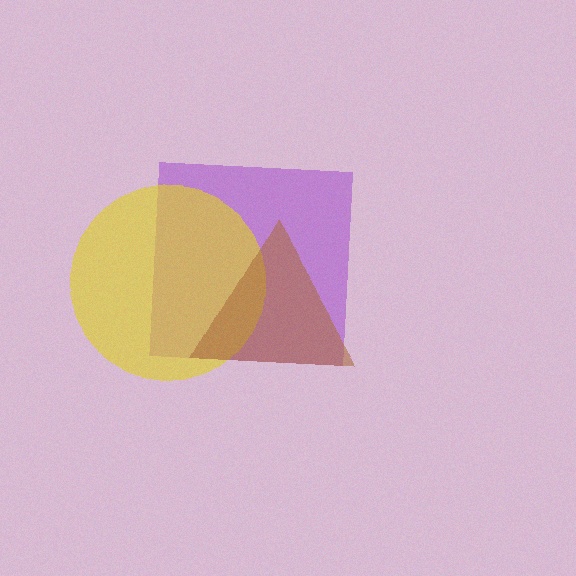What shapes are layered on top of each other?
The layered shapes are: a purple square, a yellow circle, a brown triangle.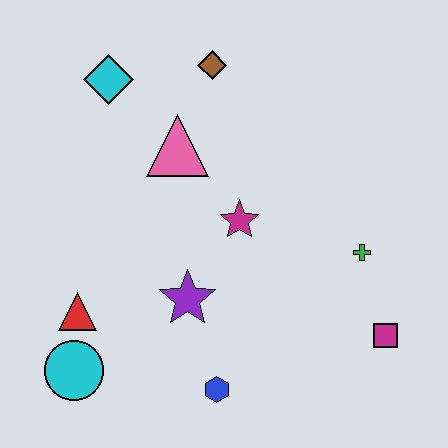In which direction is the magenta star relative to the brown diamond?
The magenta star is below the brown diamond.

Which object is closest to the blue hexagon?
The purple star is closest to the blue hexagon.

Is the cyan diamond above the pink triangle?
Yes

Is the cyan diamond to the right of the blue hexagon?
No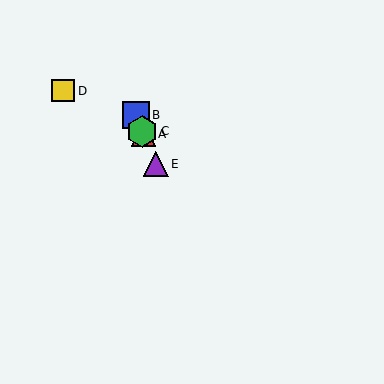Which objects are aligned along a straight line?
Objects A, B, C, E are aligned along a straight line.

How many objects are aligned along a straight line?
4 objects (A, B, C, E) are aligned along a straight line.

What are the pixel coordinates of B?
Object B is at (136, 115).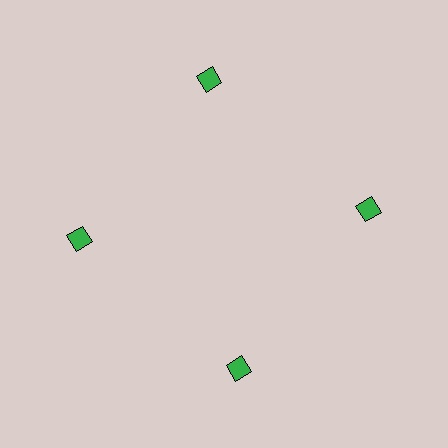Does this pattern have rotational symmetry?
Yes, this pattern has 4-fold rotational symmetry. It looks the same after rotating 90 degrees around the center.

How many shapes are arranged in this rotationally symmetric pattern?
There are 4 shapes, arranged in 4 groups of 1.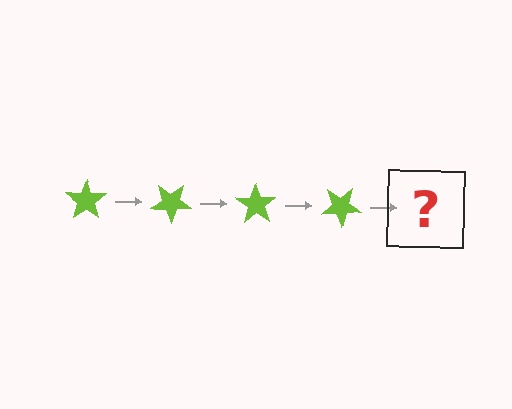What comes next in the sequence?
The next element should be a lime star rotated 140 degrees.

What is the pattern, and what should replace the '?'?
The pattern is that the star rotates 35 degrees each step. The '?' should be a lime star rotated 140 degrees.